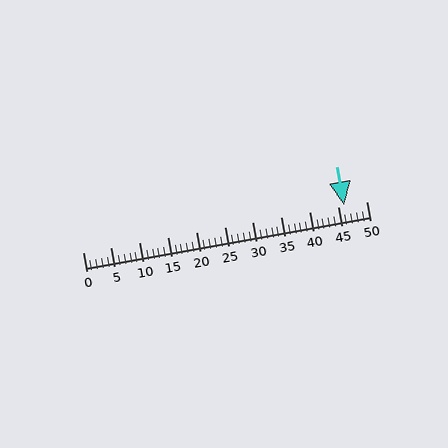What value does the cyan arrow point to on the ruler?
The cyan arrow points to approximately 46.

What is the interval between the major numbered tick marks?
The major tick marks are spaced 5 units apart.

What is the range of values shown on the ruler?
The ruler shows values from 0 to 50.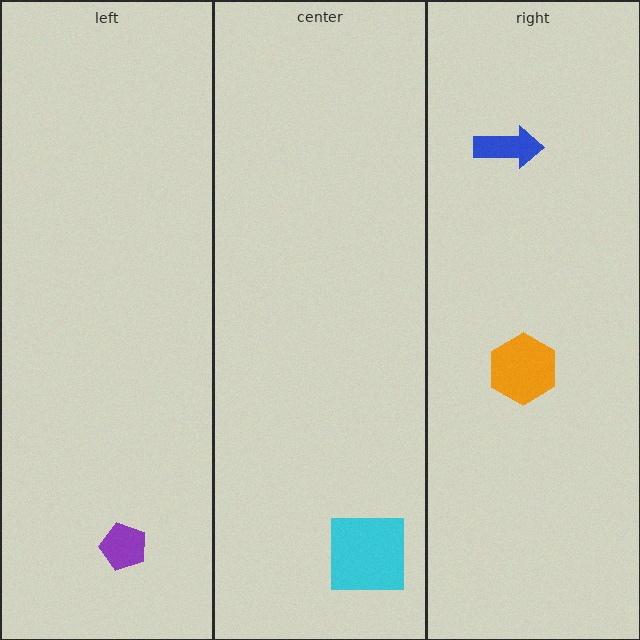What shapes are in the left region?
The purple pentagon.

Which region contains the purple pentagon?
The left region.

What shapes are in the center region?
The cyan square.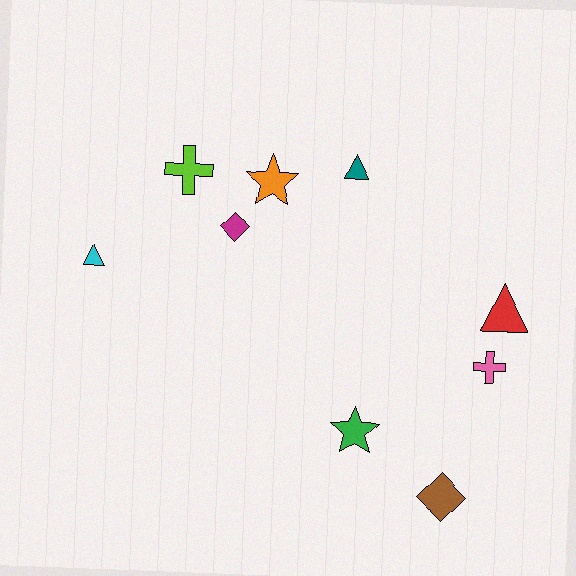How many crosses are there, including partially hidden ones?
There are 2 crosses.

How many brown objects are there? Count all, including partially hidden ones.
There is 1 brown object.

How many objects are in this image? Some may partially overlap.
There are 9 objects.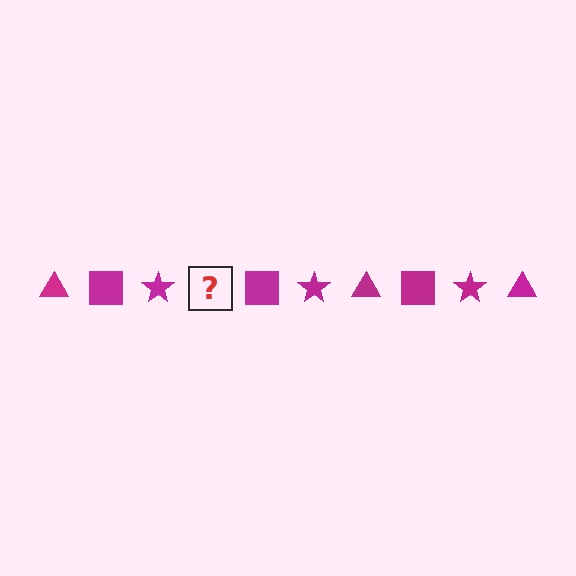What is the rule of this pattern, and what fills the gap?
The rule is that the pattern cycles through triangle, square, star shapes in magenta. The gap should be filled with a magenta triangle.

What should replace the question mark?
The question mark should be replaced with a magenta triangle.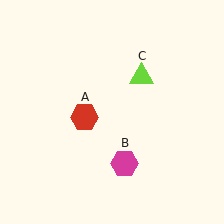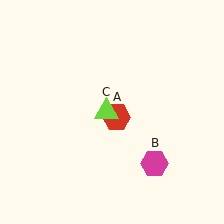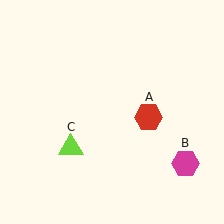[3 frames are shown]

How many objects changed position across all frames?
3 objects changed position: red hexagon (object A), magenta hexagon (object B), lime triangle (object C).